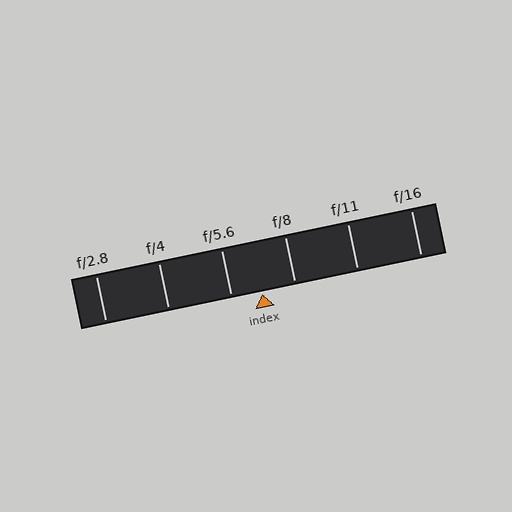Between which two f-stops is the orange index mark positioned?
The index mark is between f/5.6 and f/8.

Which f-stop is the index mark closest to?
The index mark is closest to f/5.6.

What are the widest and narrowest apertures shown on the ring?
The widest aperture shown is f/2.8 and the narrowest is f/16.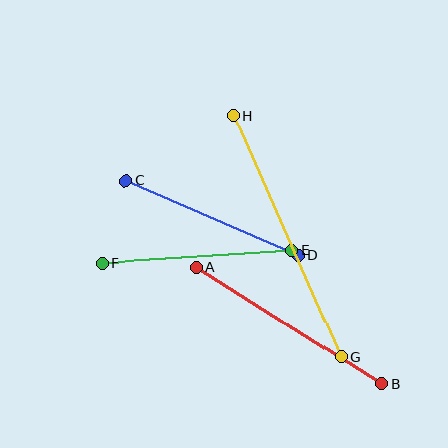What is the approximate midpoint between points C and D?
The midpoint is at approximately (212, 218) pixels.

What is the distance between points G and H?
The distance is approximately 264 pixels.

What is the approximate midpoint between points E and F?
The midpoint is at approximately (197, 256) pixels.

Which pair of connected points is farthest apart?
Points G and H are farthest apart.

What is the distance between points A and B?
The distance is approximately 219 pixels.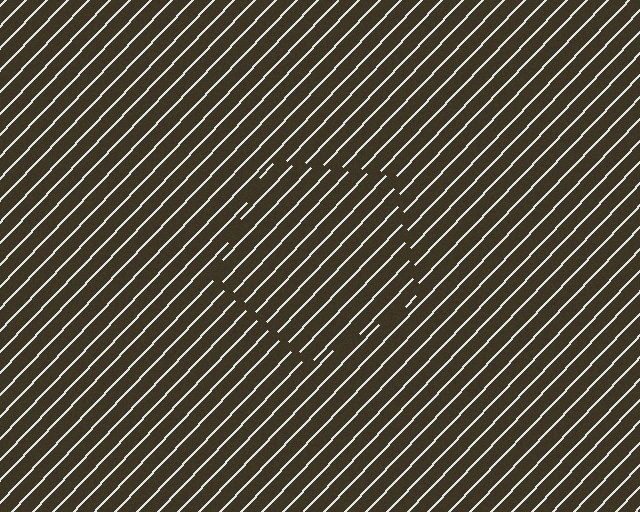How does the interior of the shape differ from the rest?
The interior of the shape contains the same grating, shifted by half a period — the contour is defined by the phase discontinuity where line-ends from the inner and outer gratings abut.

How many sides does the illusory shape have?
5 sides — the line-ends trace a pentagon.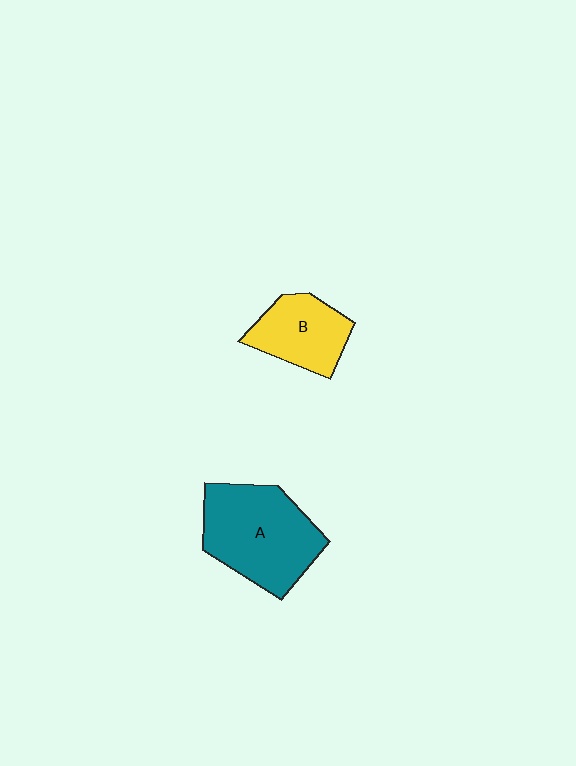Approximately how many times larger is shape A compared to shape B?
Approximately 1.6 times.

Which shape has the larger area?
Shape A (teal).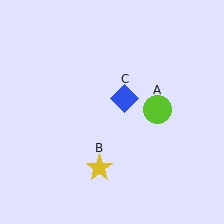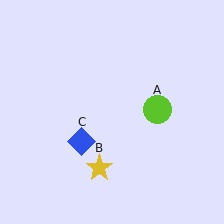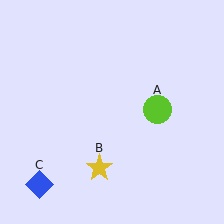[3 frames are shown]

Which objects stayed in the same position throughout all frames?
Lime circle (object A) and yellow star (object B) remained stationary.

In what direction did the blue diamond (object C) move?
The blue diamond (object C) moved down and to the left.